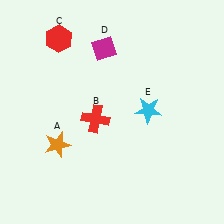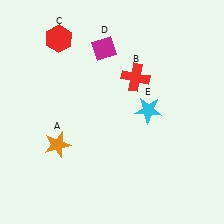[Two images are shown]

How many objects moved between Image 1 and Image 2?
1 object moved between the two images.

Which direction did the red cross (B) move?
The red cross (B) moved up.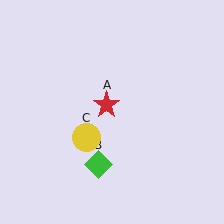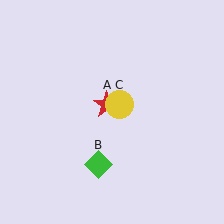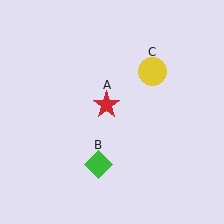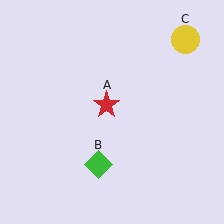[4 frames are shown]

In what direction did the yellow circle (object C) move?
The yellow circle (object C) moved up and to the right.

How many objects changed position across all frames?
1 object changed position: yellow circle (object C).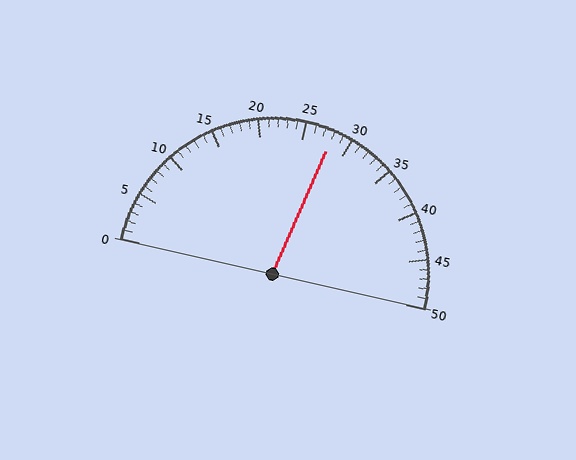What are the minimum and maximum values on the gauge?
The gauge ranges from 0 to 50.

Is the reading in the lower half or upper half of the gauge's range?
The reading is in the upper half of the range (0 to 50).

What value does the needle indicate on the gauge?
The needle indicates approximately 28.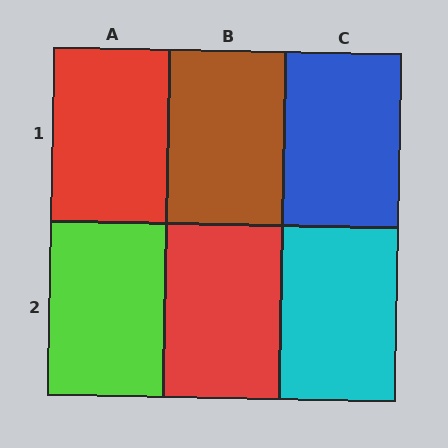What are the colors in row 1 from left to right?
Red, brown, blue.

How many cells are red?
2 cells are red.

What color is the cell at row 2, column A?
Lime.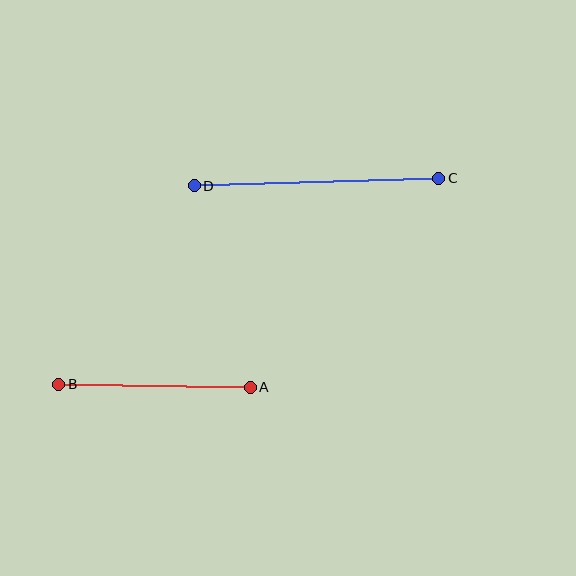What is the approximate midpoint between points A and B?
The midpoint is at approximately (155, 386) pixels.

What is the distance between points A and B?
The distance is approximately 191 pixels.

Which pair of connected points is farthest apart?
Points C and D are farthest apart.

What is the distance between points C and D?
The distance is approximately 245 pixels.